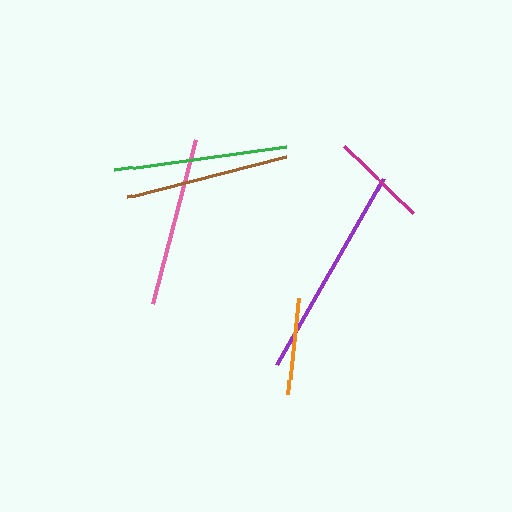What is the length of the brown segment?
The brown segment is approximately 164 pixels long.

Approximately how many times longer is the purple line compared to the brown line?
The purple line is approximately 1.3 times the length of the brown line.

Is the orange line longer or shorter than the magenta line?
The magenta line is longer than the orange line.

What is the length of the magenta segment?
The magenta segment is approximately 96 pixels long.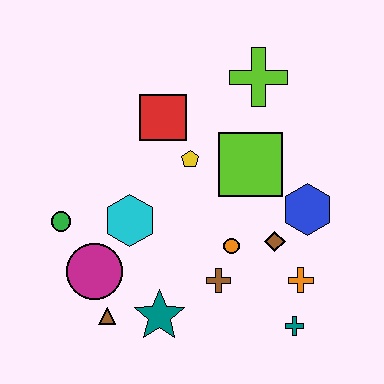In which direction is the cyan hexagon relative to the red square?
The cyan hexagon is below the red square.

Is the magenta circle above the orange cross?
Yes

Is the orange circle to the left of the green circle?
No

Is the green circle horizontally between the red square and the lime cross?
No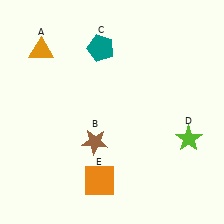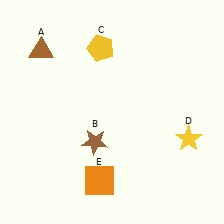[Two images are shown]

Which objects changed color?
A changed from orange to brown. C changed from teal to yellow. D changed from lime to yellow.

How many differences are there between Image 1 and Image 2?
There are 3 differences between the two images.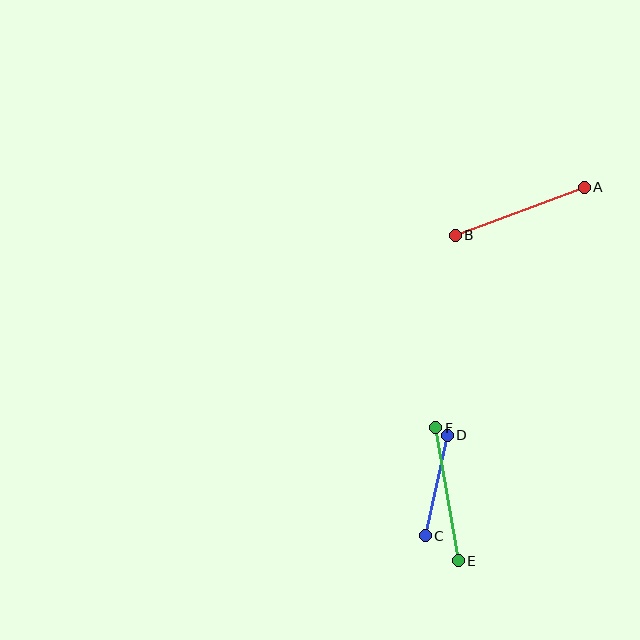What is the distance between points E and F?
The distance is approximately 135 pixels.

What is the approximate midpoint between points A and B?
The midpoint is at approximately (520, 211) pixels.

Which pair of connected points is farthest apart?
Points A and B are farthest apart.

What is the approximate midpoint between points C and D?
The midpoint is at approximately (436, 485) pixels.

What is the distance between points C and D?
The distance is approximately 103 pixels.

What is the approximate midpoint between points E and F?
The midpoint is at approximately (447, 494) pixels.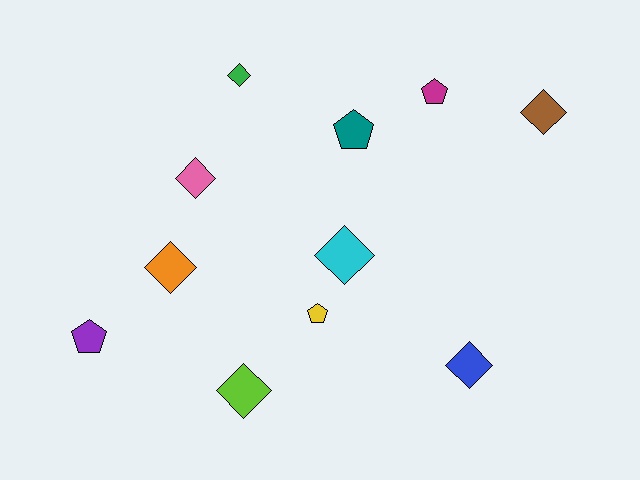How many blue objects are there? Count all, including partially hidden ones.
There is 1 blue object.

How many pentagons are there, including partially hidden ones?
There are 4 pentagons.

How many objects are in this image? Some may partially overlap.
There are 11 objects.